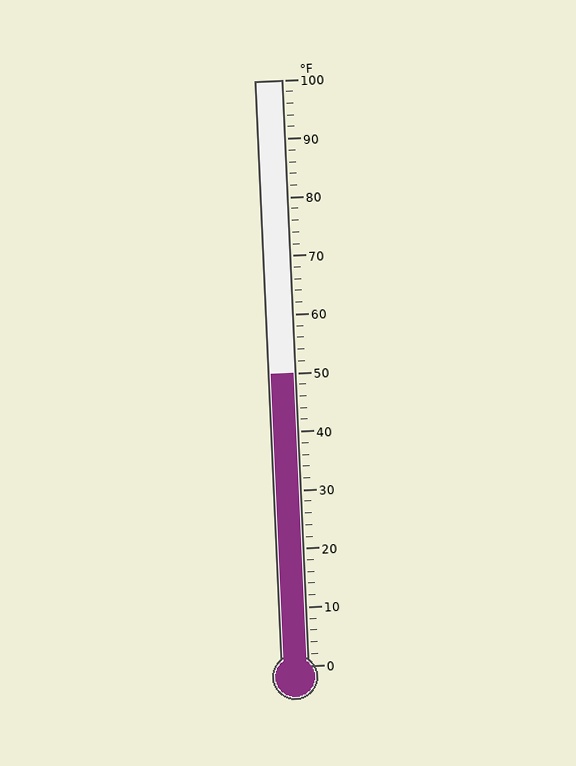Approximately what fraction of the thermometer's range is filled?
The thermometer is filled to approximately 50% of its range.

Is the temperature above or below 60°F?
The temperature is below 60°F.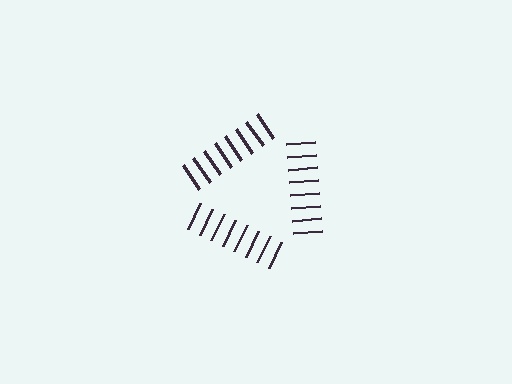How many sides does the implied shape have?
3 sides — the line-ends trace a triangle.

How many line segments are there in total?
24 — 8 along each of the 3 edges.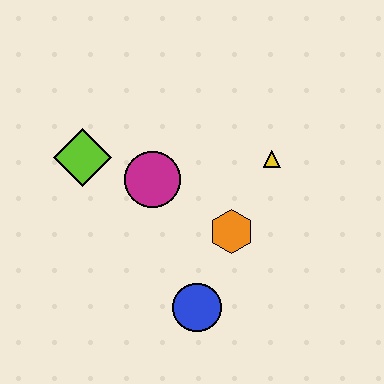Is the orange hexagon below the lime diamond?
Yes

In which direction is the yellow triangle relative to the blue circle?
The yellow triangle is above the blue circle.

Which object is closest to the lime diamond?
The magenta circle is closest to the lime diamond.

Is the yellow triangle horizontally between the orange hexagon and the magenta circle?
No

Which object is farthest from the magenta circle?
The blue circle is farthest from the magenta circle.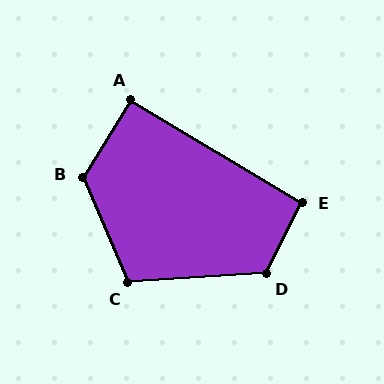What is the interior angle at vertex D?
Approximately 120 degrees (obtuse).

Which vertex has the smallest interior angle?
A, at approximately 91 degrees.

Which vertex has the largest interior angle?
B, at approximately 124 degrees.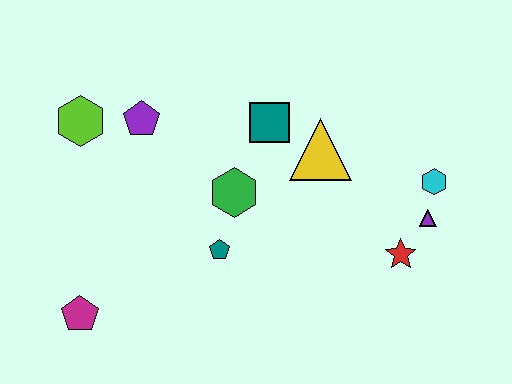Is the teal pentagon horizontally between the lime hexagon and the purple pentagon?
No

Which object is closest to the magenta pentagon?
The teal pentagon is closest to the magenta pentagon.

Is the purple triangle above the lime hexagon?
No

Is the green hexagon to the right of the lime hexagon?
Yes